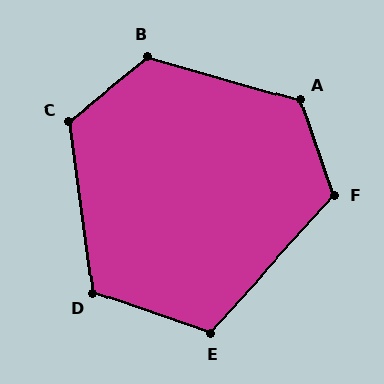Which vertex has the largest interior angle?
A, at approximately 125 degrees.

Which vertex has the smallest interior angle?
E, at approximately 113 degrees.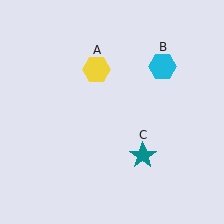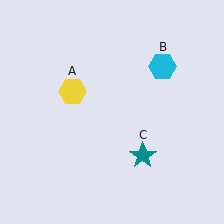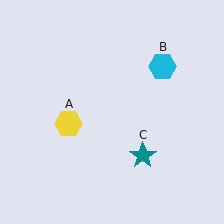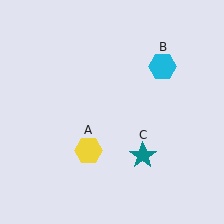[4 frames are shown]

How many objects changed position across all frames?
1 object changed position: yellow hexagon (object A).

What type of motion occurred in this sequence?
The yellow hexagon (object A) rotated counterclockwise around the center of the scene.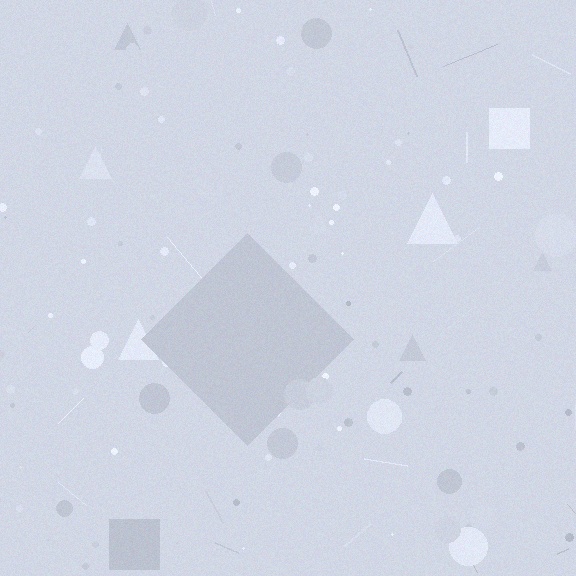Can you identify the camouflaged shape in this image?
The camouflaged shape is a diamond.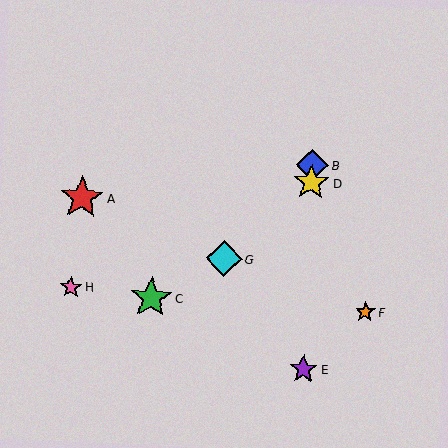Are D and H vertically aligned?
No, D is at x≈311 and H is at x≈71.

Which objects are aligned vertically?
Objects B, D, E are aligned vertically.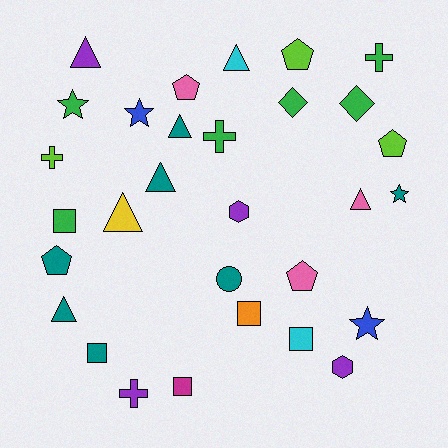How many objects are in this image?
There are 30 objects.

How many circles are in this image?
There is 1 circle.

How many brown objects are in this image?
There are no brown objects.